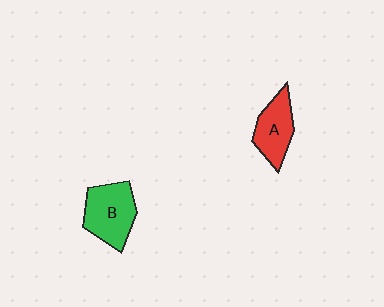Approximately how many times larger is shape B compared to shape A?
Approximately 1.2 times.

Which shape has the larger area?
Shape B (green).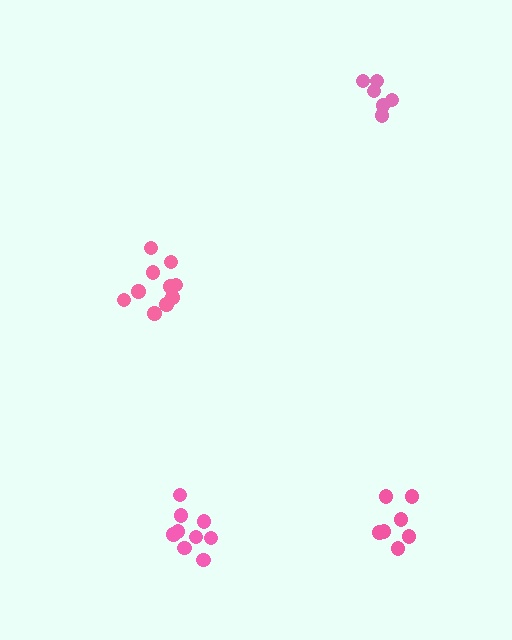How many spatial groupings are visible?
There are 4 spatial groupings.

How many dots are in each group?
Group 1: 6 dots, Group 2: 10 dots, Group 3: 9 dots, Group 4: 7 dots (32 total).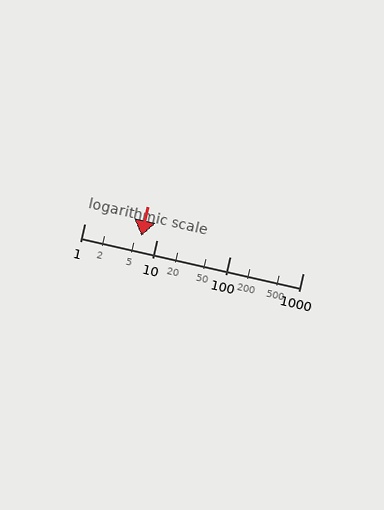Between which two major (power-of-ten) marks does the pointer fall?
The pointer is between 1 and 10.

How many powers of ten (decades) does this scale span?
The scale spans 3 decades, from 1 to 1000.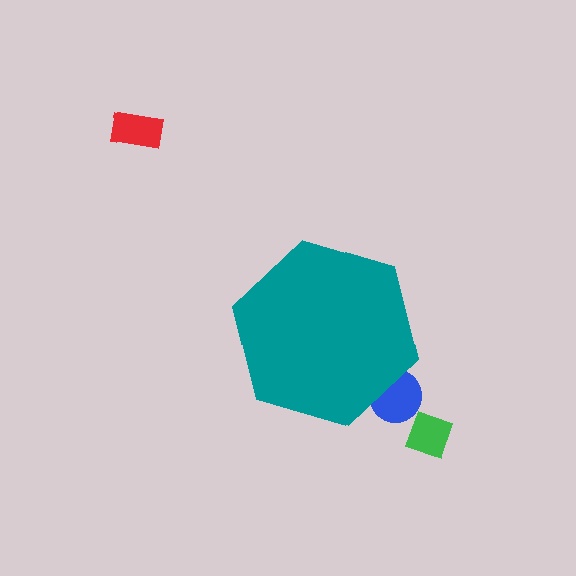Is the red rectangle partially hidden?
No, the red rectangle is fully visible.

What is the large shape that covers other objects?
A teal hexagon.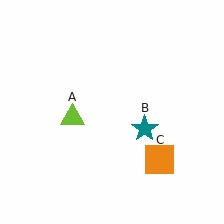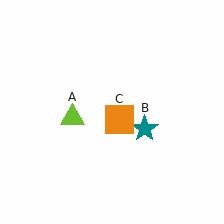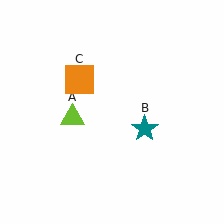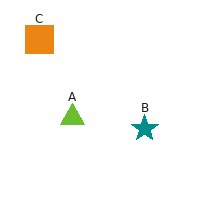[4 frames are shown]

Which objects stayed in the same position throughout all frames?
Lime triangle (object A) and teal star (object B) remained stationary.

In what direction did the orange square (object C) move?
The orange square (object C) moved up and to the left.